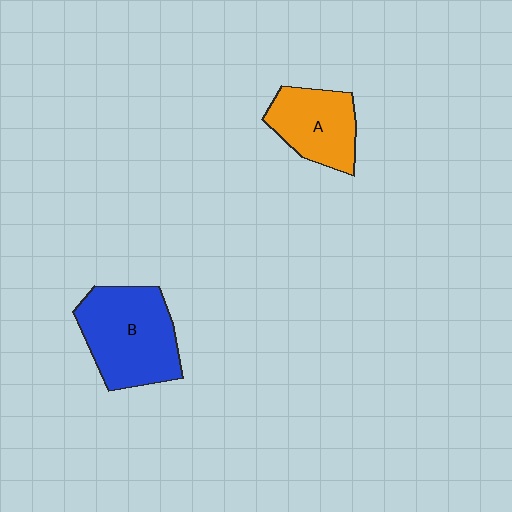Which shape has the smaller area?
Shape A (orange).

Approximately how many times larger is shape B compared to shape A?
Approximately 1.5 times.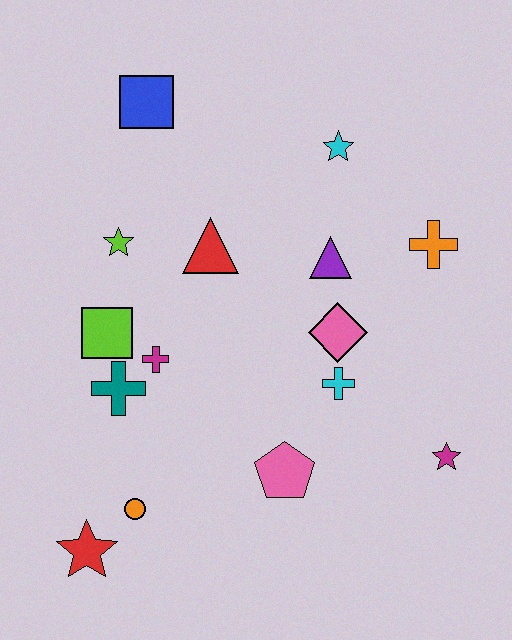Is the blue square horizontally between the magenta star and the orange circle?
Yes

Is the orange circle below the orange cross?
Yes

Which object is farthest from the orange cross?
The red star is farthest from the orange cross.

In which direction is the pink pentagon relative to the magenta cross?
The pink pentagon is to the right of the magenta cross.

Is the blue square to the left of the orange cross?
Yes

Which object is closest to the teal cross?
The magenta cross is closest to the teal cross.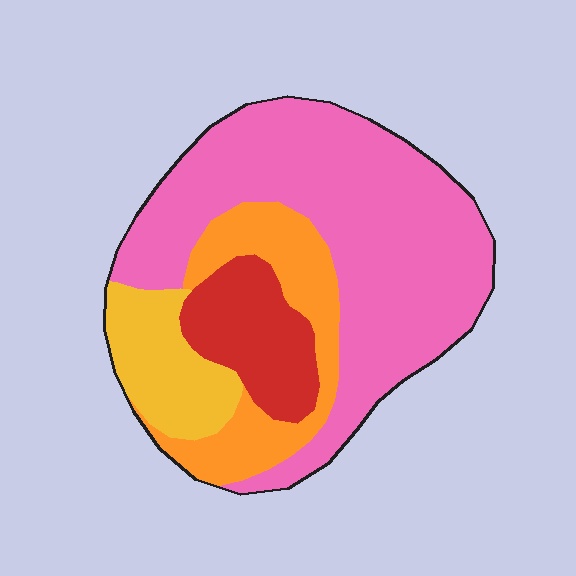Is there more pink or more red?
Pink.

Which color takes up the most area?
Pink, at roughly 55%.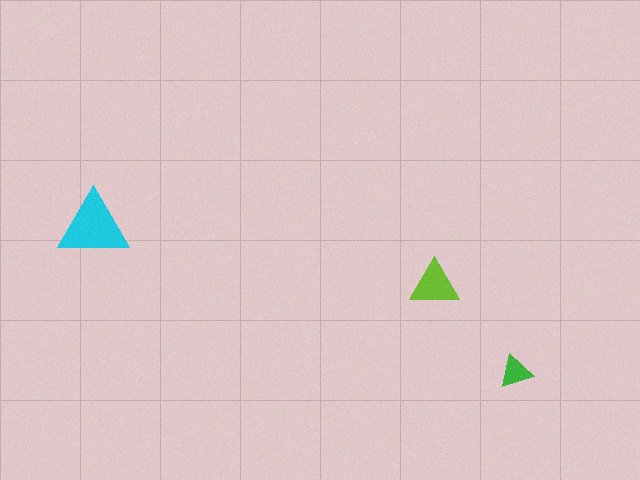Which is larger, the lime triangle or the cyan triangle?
The cyan one.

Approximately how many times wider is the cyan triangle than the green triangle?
About 2 times wider.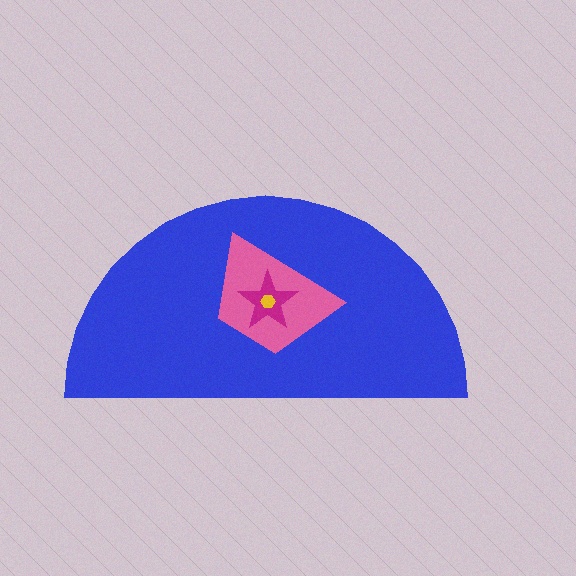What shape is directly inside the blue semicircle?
The pink trapezoid.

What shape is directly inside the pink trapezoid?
The magenta star.